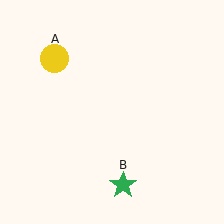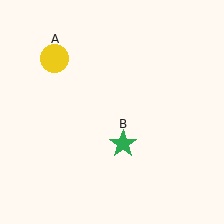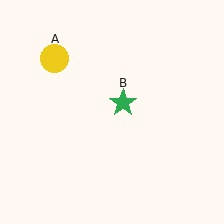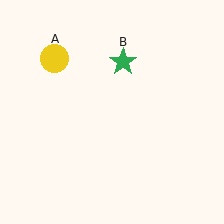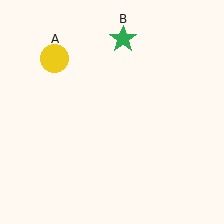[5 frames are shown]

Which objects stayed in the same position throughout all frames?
Yellow circle (object A) remained stationary.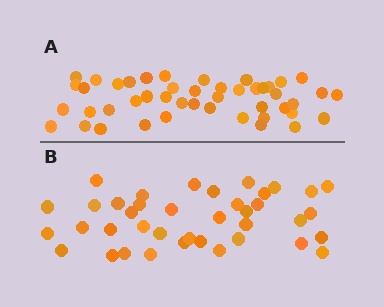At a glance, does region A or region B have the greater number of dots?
Region A (the top region) has more dots.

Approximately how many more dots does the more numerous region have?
Region A has roughly 8 or so more dots than region B.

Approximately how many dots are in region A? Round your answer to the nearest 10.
About 50 dots. (The exact count is 46, which rounds to 50.)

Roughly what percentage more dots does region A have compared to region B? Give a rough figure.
About 20% more.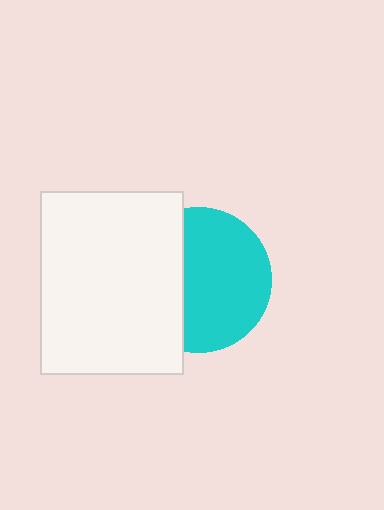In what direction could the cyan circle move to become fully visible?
The cyan circle could move right. That would shift it out from behind the white rectangle entirely.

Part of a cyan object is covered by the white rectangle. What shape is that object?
It is a circle.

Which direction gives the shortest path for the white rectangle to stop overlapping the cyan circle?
Moving left gives the shortest separation.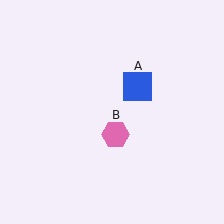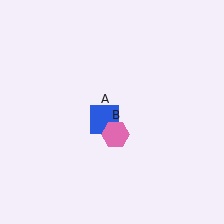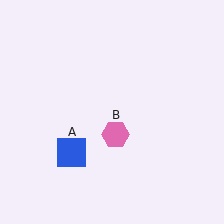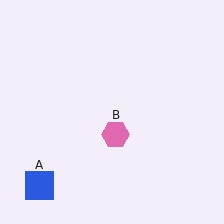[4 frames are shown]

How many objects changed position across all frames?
1 object changed position: blue square (object A).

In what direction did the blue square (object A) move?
The blue square (object A) moved down and to the left.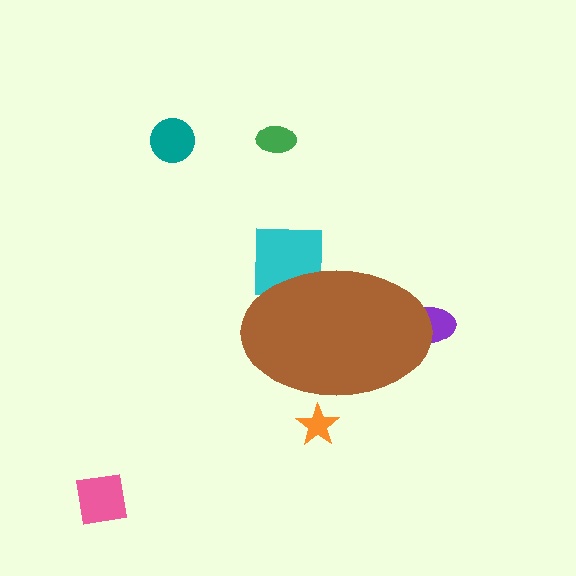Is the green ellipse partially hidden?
No, the green ellipse is fully visible.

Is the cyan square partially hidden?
Yes, the cyan square is partially hidden behind the brown ellipse.